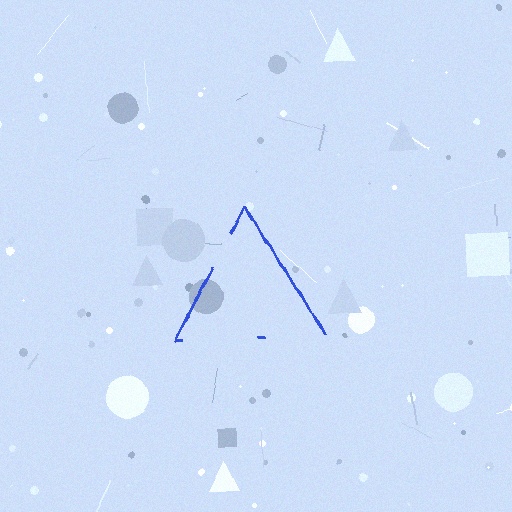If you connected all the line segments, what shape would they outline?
They would outline a triangle.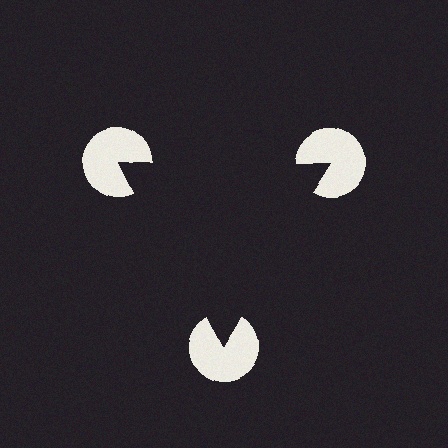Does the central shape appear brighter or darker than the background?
It typically appears slightly darker than the background, even though no actual brightness change is drawn.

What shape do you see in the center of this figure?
An illusory triangle — its edges are inferred from the aligned wedge cuts in the pac-man discs, not physically drawn.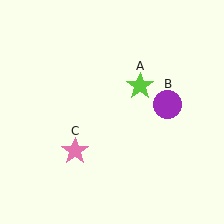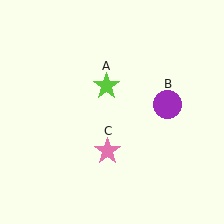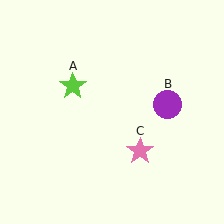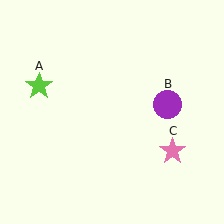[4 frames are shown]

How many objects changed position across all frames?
2 objects changed position: lime star (object A), pink star (object C).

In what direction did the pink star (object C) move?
The pink star (object C) moved right.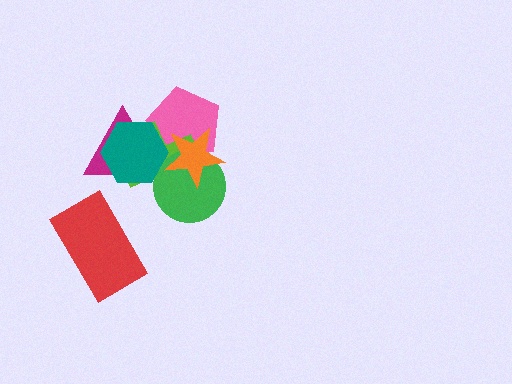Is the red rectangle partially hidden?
No, no other shape covers it.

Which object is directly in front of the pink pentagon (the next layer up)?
The lime cross is directly in front of the pink pentagon.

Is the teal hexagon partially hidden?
Yes, it is partially covered by another shape.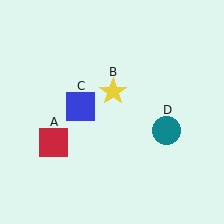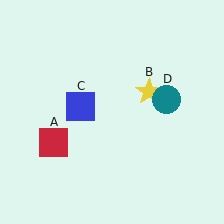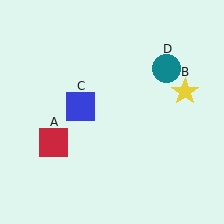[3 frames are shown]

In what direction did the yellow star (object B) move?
The yellow star (object B) moved right.